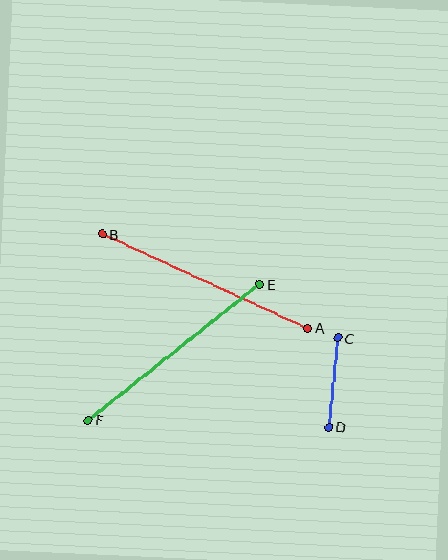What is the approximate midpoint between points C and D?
The midpoint is at approximately (333, 383) pixels.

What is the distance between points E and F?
The distance is approximately 219 pixels.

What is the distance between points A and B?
The distance is approximately 226 pixels.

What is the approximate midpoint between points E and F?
The midpoint is at approximately (174, 352) pixels.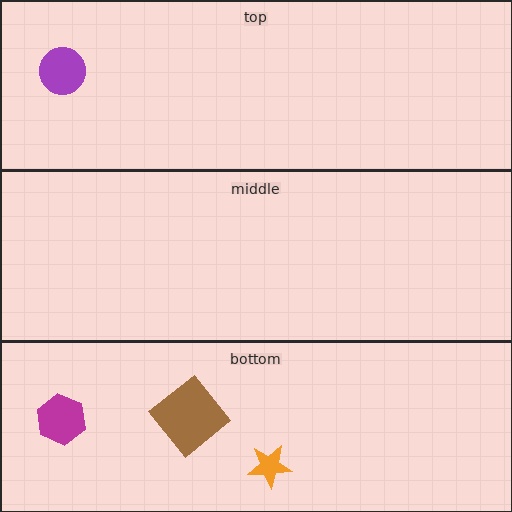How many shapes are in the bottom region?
3.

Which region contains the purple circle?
The top region.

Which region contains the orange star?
The bottom region.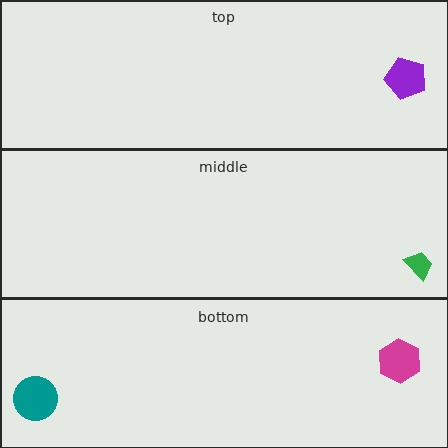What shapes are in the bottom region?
The magenta hexagon, the teal circle.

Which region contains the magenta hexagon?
The bottom region.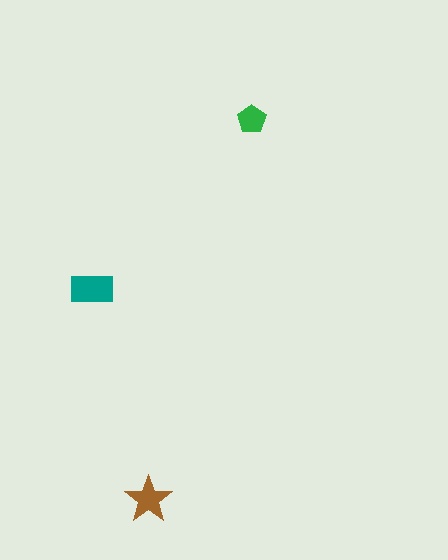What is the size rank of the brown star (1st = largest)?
2nd.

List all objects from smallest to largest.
The green pentagon, the brown star, the teal rectangle.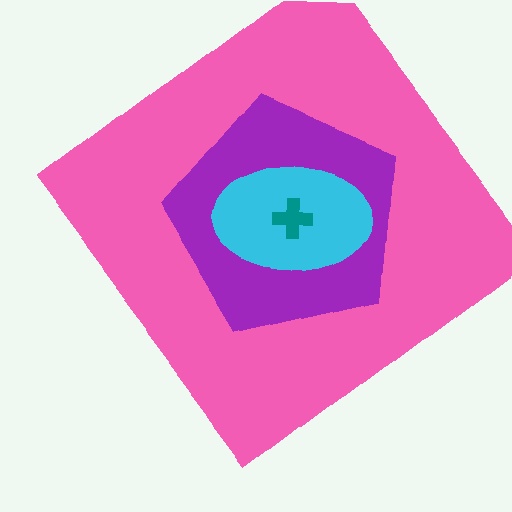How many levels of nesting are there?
4.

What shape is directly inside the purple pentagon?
The cyan ellipse.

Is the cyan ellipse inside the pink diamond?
Yes.